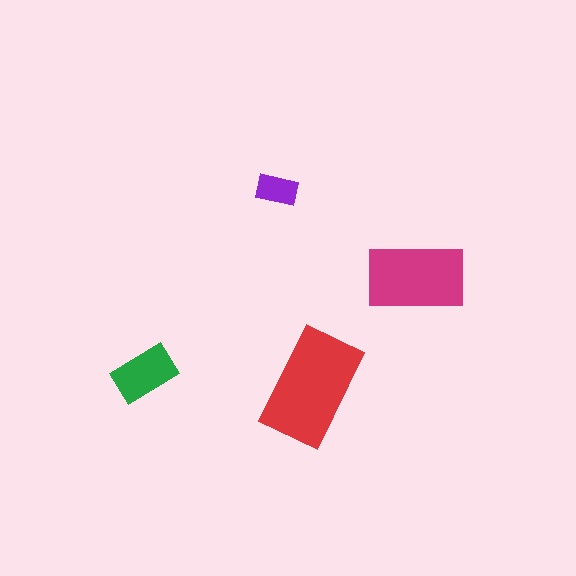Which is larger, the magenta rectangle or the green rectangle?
The magenta one.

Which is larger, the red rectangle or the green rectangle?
The red one.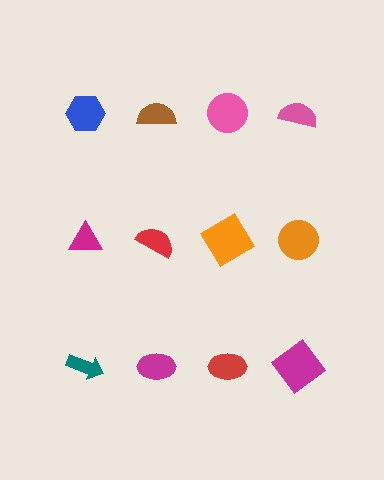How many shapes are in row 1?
4 shapes.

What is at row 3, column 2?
A magenta ellipse.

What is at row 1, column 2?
A brown semicircle.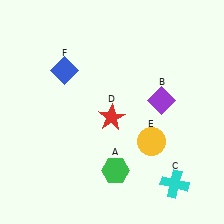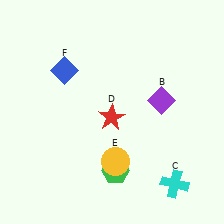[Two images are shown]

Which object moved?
The yellow circle (E) moved left.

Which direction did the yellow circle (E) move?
The yellow circle (E) moved left.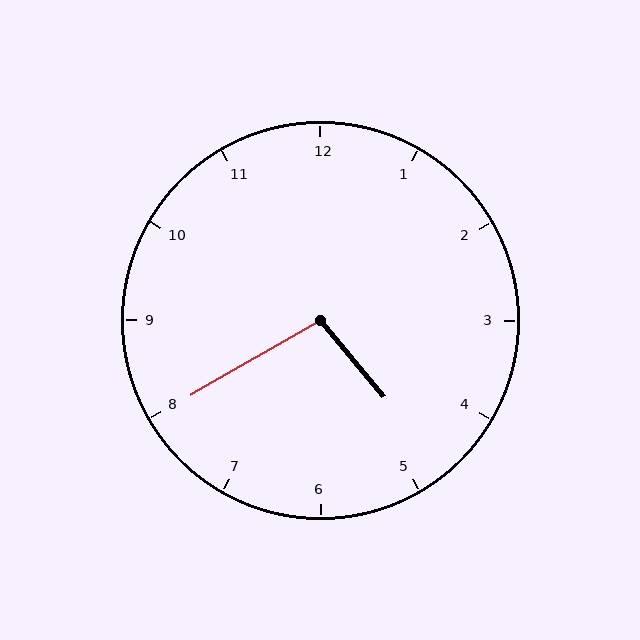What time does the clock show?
4:40.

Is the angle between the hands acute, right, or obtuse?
It is obtuse.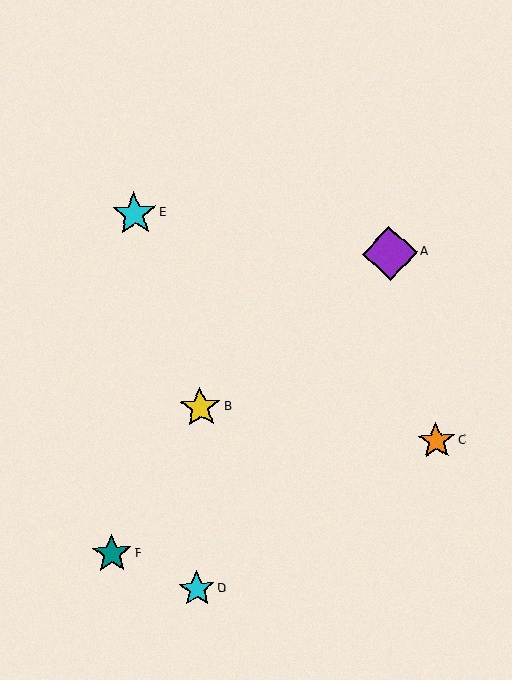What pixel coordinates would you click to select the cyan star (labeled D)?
Click at (197, 589) to select the cyan star D.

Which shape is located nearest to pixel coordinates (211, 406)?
The yellow star (labeled B) at (200, 407) is nearest to that location.